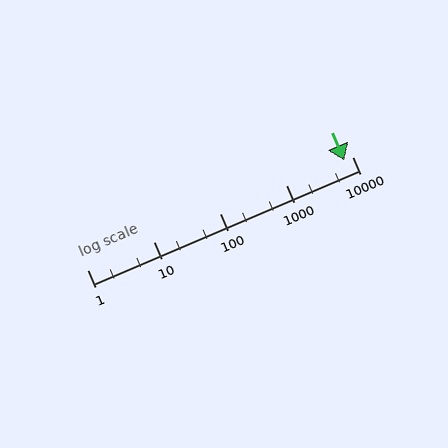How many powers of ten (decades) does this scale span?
The scale spans 4 decades, from 1 to 10000.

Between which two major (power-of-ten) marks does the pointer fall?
The pointer is between 1000 and 10000.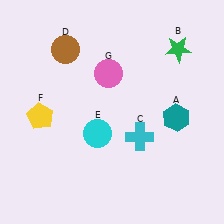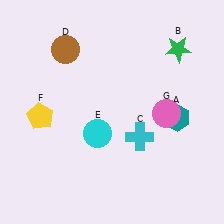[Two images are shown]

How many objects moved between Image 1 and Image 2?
1 object moved between the two images.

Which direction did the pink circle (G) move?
The pink circle (G) moved right.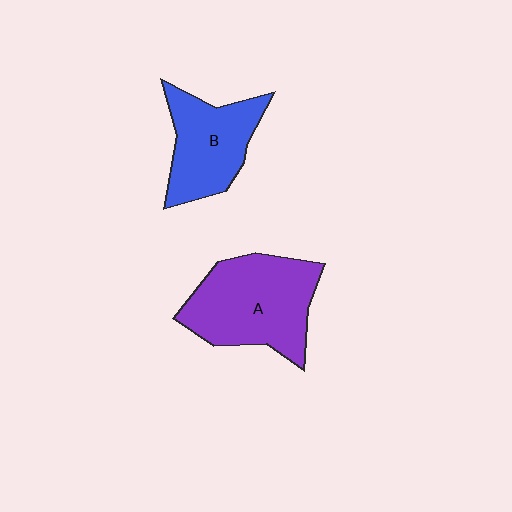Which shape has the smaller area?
Shape B (blue).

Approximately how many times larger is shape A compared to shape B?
Approximately 1.4 times.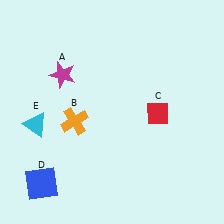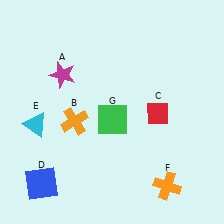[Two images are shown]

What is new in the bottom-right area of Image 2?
A green square (G) was added in the bottom-right area of Image 2.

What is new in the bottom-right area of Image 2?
An orange cross (F) was added in the bottom-right area of Image 2.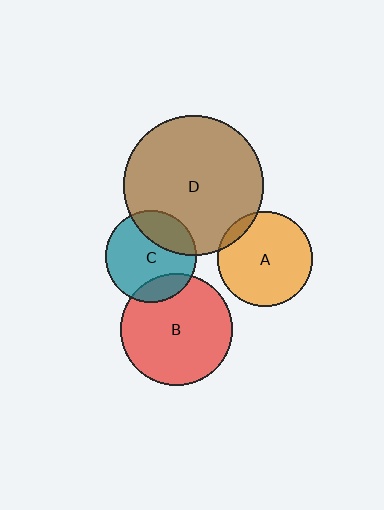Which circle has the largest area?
Circle D (brown).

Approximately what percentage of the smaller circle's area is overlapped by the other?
Approximately 30%.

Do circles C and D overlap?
Yes.